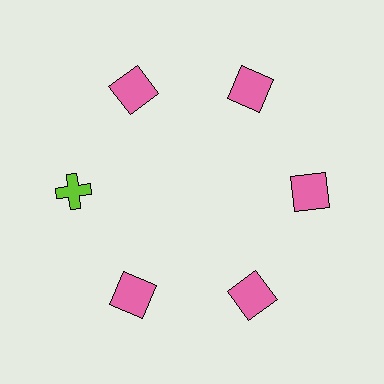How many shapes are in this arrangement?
There are 6 shapes arranged in a ring pattern.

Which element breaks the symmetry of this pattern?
The lime cross at roughly the 9 o'clock position breaks the symmetry. All other shapes are pink squares.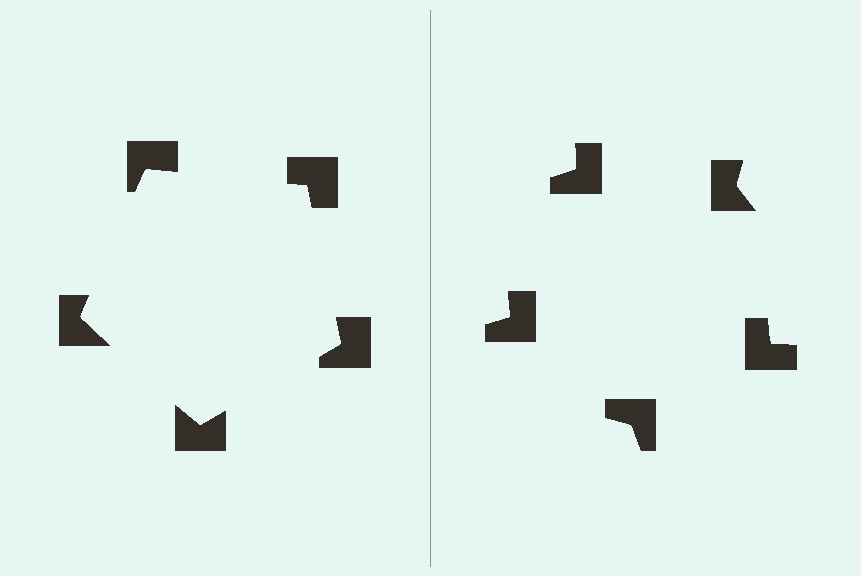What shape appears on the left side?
An illusory pentagon.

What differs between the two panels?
The notched squares are positioned identically on both sides; only the wedge orientations differ. On the left they align to a pentagon; on the right they are misaligned.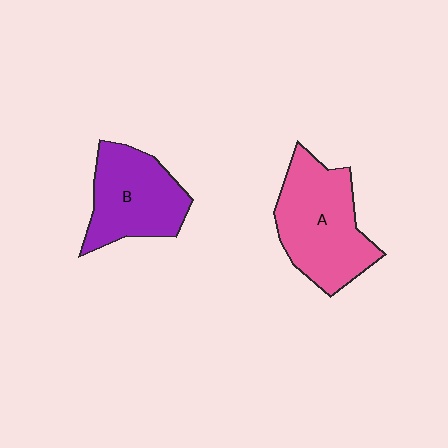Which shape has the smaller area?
Shape B (purple).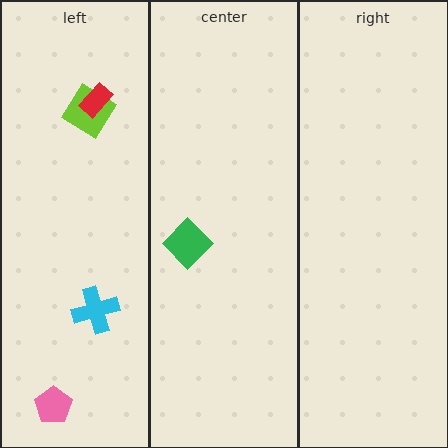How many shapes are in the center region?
1.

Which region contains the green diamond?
The center region.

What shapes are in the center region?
The green diamond.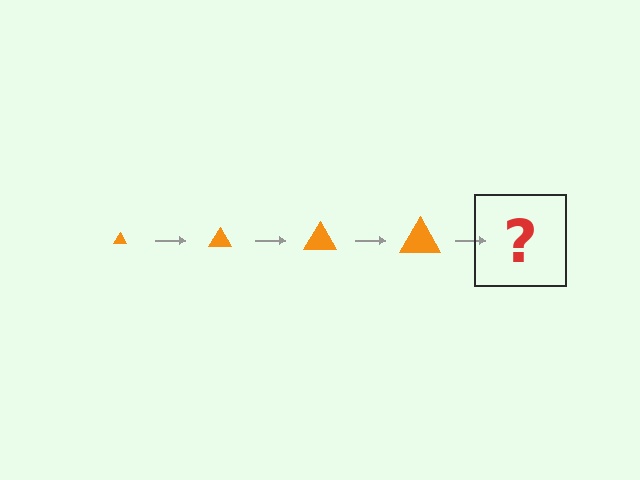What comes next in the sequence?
The next element should be an orange triangle, larger than the previous one.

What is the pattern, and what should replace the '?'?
The pattern is that the triangle gets progressively larger each step. The '?' should be an orange triangle, larger than the previous one.